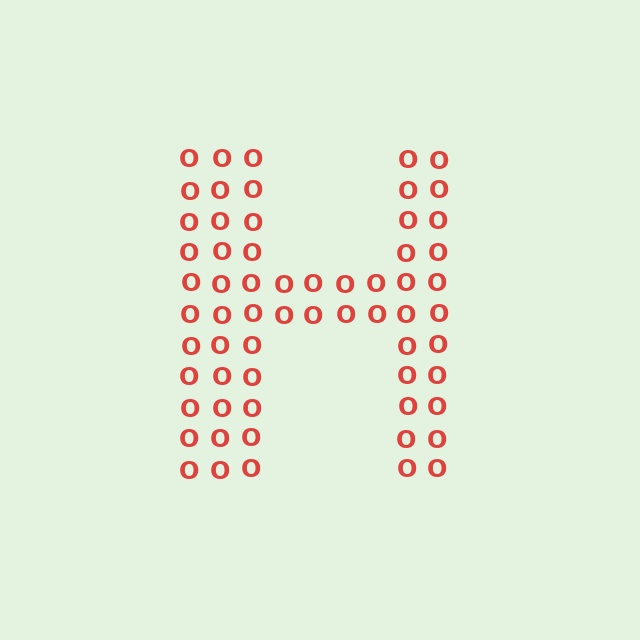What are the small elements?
The small elements are letter O's.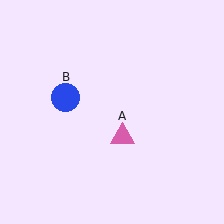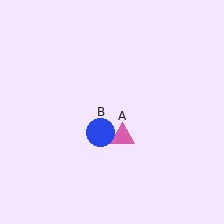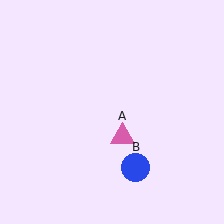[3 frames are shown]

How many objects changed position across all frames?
1 object changed position: blue circle (object B).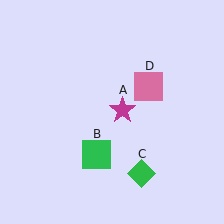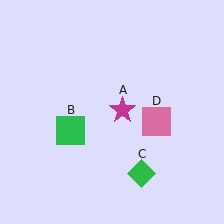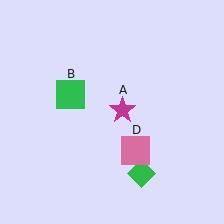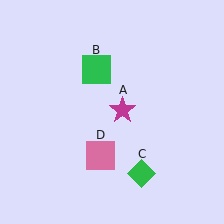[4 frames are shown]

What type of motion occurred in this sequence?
The green square (object B), pink square (object D) rotated clockwise around the center of the scene.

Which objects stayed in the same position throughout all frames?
Magenta star (object A) and green diamond (object C) remained stationary.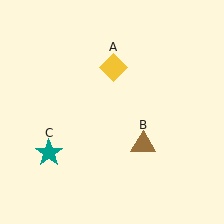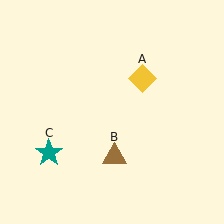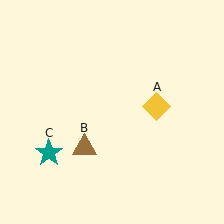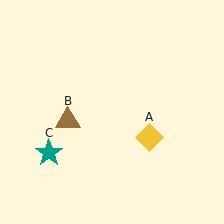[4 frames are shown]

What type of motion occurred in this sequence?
The yellow diamond (object A), brown triangle (object B) rotated clockwise around the center of the scene.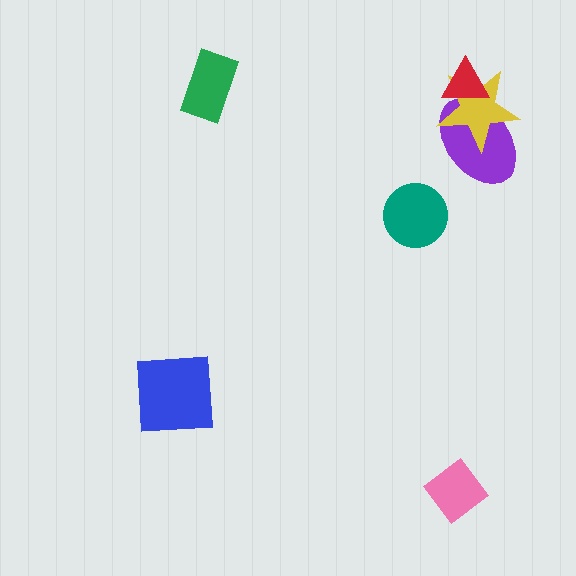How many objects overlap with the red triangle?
2 objects overlap with the red triangle.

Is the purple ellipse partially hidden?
Yes, it is partially covered by another shape.